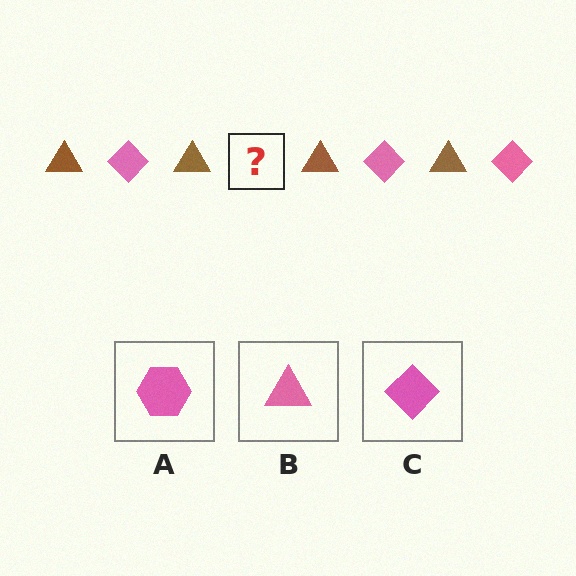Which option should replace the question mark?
Option C.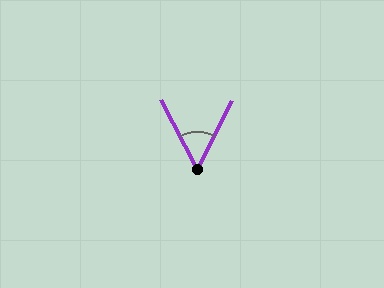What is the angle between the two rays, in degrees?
Approximately 55 degrees.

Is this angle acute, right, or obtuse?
It is acute.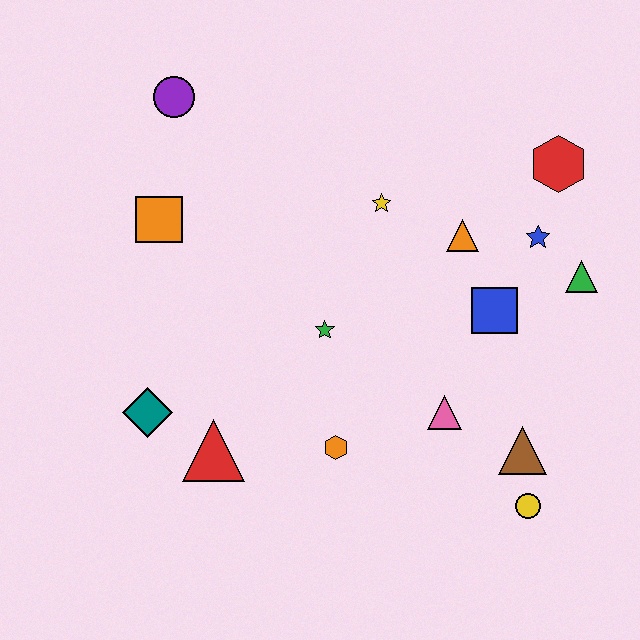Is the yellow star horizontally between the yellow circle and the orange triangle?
No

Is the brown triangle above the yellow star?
No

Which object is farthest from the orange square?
The yellow circle is farthest from the orange square.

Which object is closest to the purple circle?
The orange square is closest to the purple circle.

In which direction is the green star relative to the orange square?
The green star is to the right of the orange square.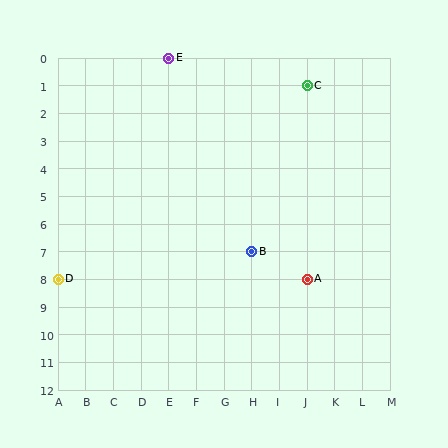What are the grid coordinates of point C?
Point C is at grid coordinates (J, 1).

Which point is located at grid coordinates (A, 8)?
Point D is at (A, 8).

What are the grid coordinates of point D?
Point D is at grid coordinates (A, 8).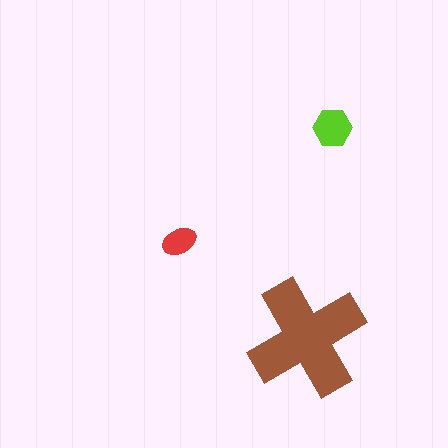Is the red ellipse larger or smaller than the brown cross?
Smaller.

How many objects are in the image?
There are 3 objects in the image.